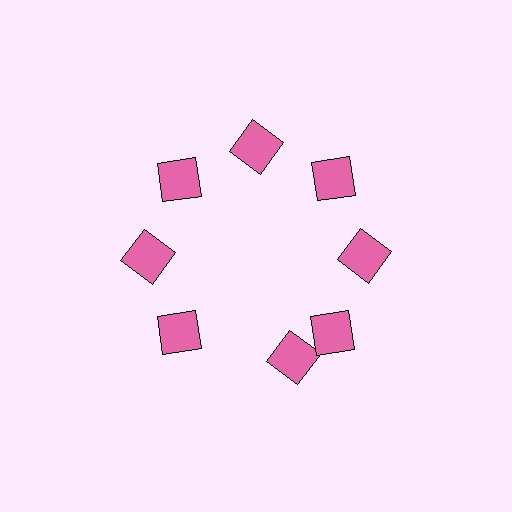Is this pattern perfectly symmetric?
No. The 8 pink squares are arranged in a ring, but one element near the 6 o'clock position is rotated out of alignment along the ring, breaking the 8-fold rotational symmetry.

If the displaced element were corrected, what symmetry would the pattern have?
It would have 8-fold rotational symmetry — the pattern would map onto itself every 45 degrees.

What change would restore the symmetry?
The symmetry would be restored by rotating it back into even spacing with its neighbors so that all 8 squares sit at equal angles and equal distance from the center.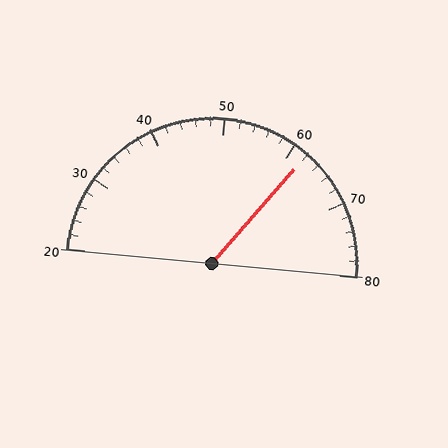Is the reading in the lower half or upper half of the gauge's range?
The reading is in the upper half of the range (20 to 80).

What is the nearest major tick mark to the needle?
The nearest major tick mark is 60.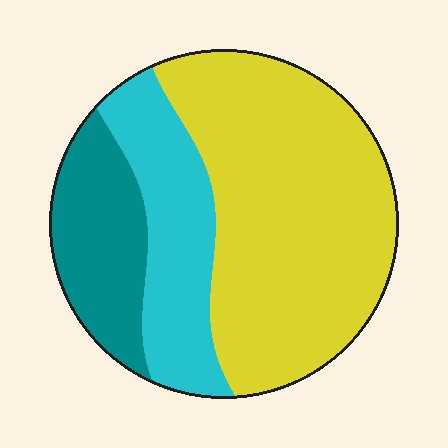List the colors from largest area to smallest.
From largest to smallest: yellow, cyan, teal.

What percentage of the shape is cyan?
Cyan takes up about one quarter (1/4) of the shape.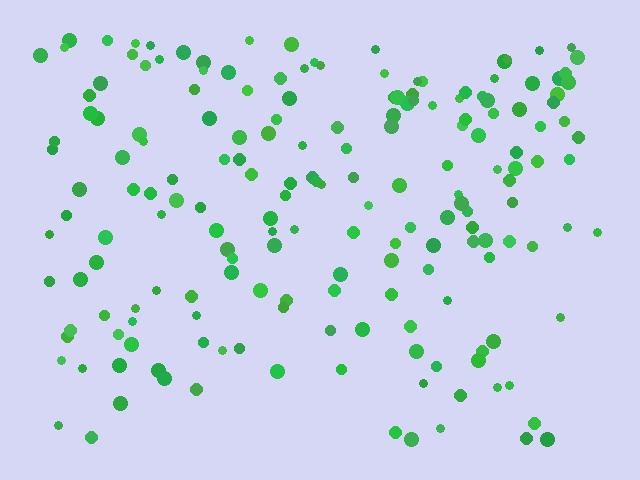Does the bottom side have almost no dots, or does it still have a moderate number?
Still a moderate number, just noticeably fewer than the top.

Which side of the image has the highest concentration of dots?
The top.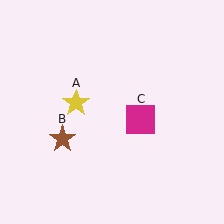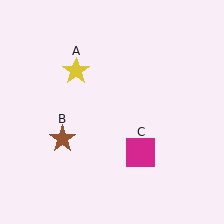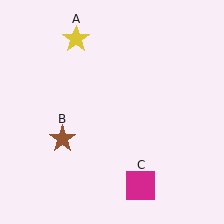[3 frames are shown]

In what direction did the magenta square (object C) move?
The magenta square (object C) moved down.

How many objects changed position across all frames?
2 objects changed position: yellow star (object A), magenta square (object C).